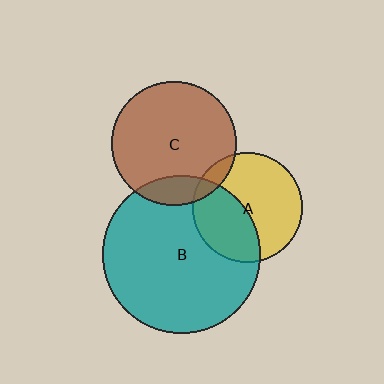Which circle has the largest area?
Circle B (teal).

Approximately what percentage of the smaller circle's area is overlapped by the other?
Approximately 15%.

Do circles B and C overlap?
Yes.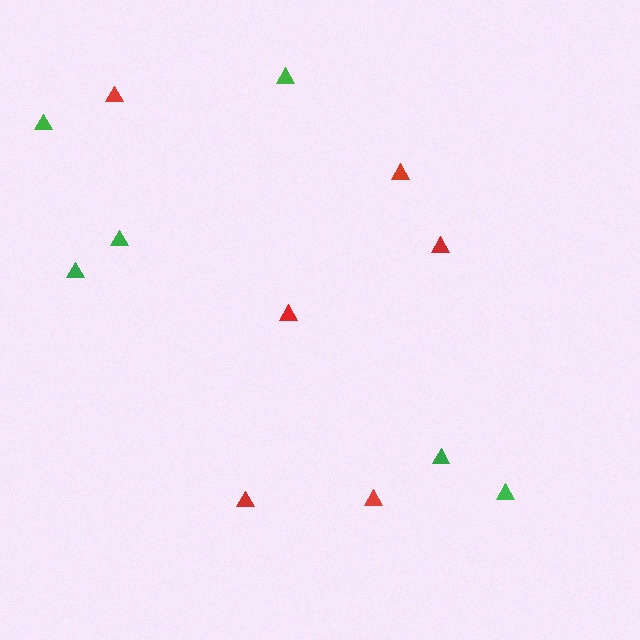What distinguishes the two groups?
There are 2 groups: one group of red triangles (6) and one group of green triangles (6).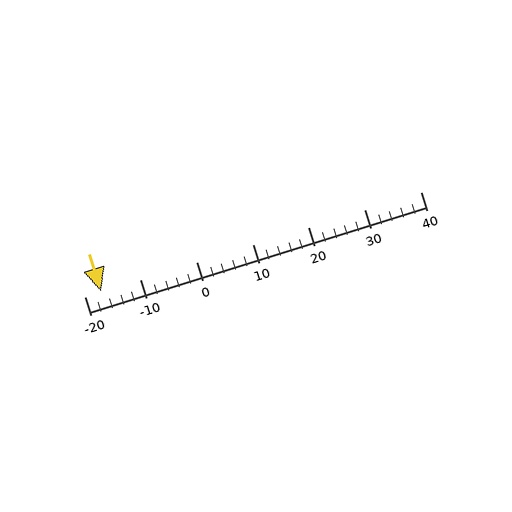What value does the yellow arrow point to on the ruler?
The yellow arrow points to approximately -17.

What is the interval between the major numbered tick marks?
The major tick marks are spaced 10 units apart.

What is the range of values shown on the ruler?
The ruler shows values from -20 to 40.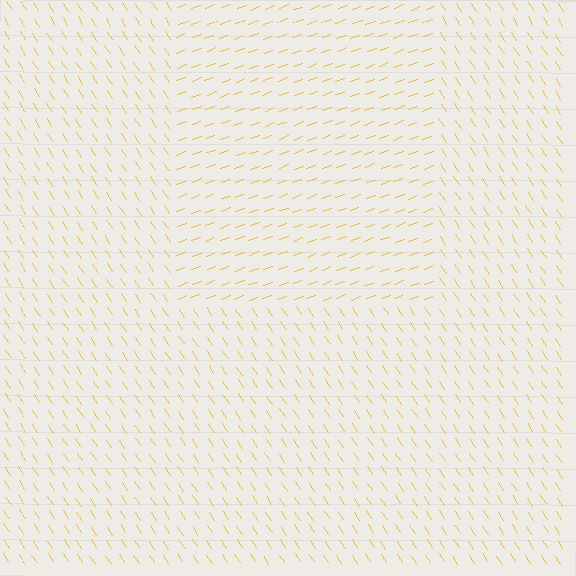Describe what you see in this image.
The image is filled with small yellow line segments. A rectangle region in the image has lines oriented differently from the surrounding lines, creating a visible texture boundary.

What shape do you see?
I see a rectangle.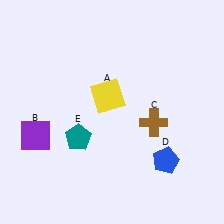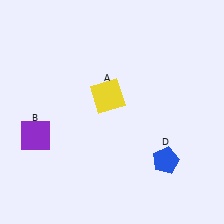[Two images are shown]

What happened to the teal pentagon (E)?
The teal pentagon (E) was removed in Image 2. It was in the bottom-left area of Image 1.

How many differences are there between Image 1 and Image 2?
There are 2 differences between the two images.